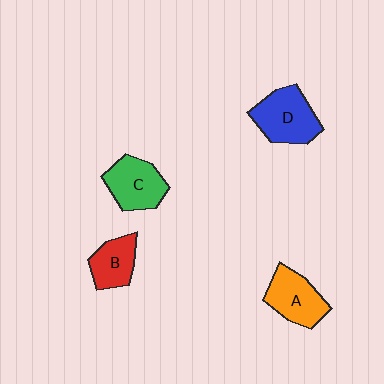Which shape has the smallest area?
Shape B (red).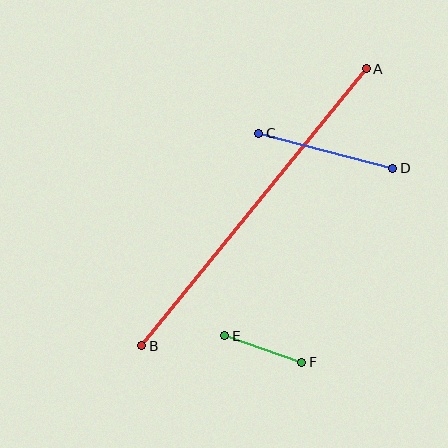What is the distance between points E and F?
The distance is approximately 81 pixels.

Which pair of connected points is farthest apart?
Points A and B are farthest apart.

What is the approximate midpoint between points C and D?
The midpoint is at approximately (326, 151) pixels.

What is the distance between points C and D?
The distance is approximately 139 pixels.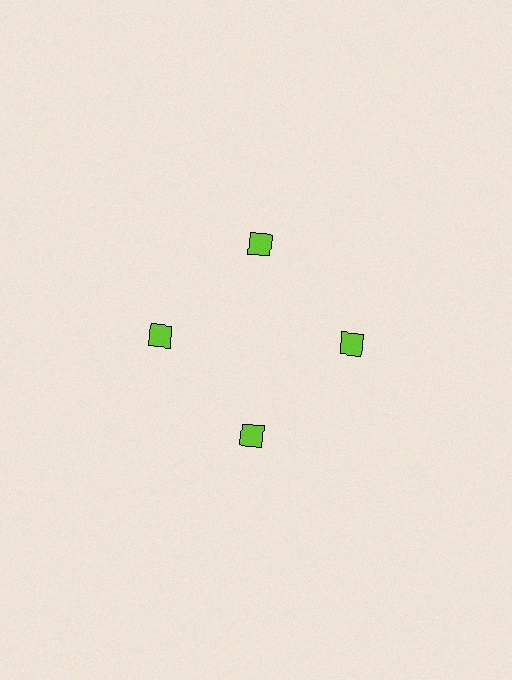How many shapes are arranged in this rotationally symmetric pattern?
There are 4 shapes, arranged in 4 groups of 1.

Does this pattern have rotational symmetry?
Yes, this pattern has 4-fold rotational symmetry. It looks the same after rotating 90 degrees around the center.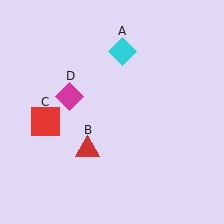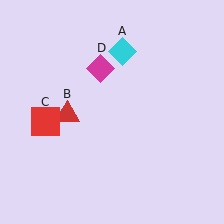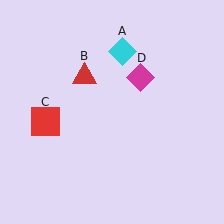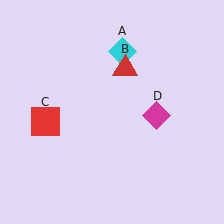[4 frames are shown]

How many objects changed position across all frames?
2 objects changed position: red triangle (object B), magenta diamond (object D).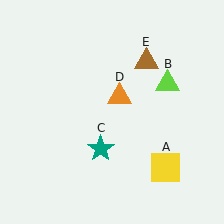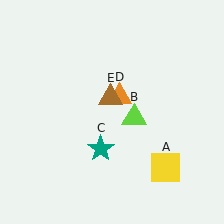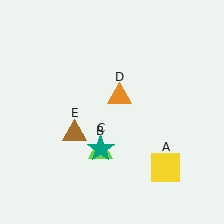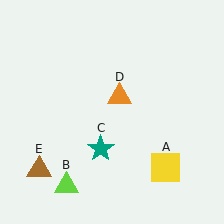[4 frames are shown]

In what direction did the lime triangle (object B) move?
The lime triangle (object B) moved down and to the left.